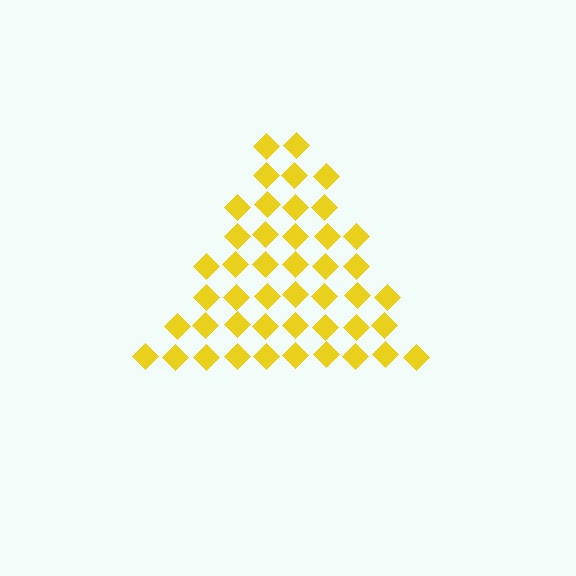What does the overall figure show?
The overall figure shows a triangle.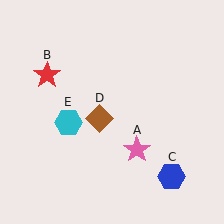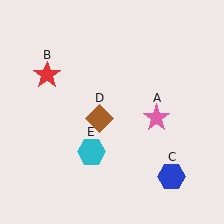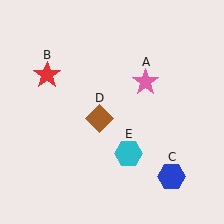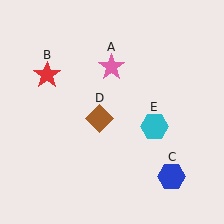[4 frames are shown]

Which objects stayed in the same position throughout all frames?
Red star (object B) and blue hexagon (object C) and brown diamond (object D) remained stationary.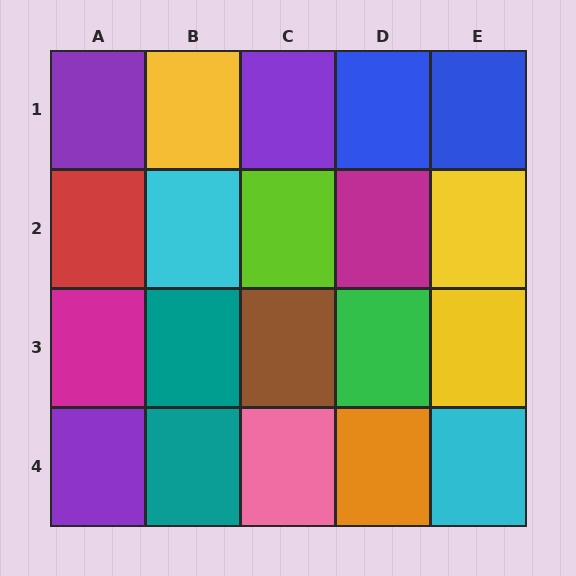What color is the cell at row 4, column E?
Cyan.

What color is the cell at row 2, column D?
Magenta.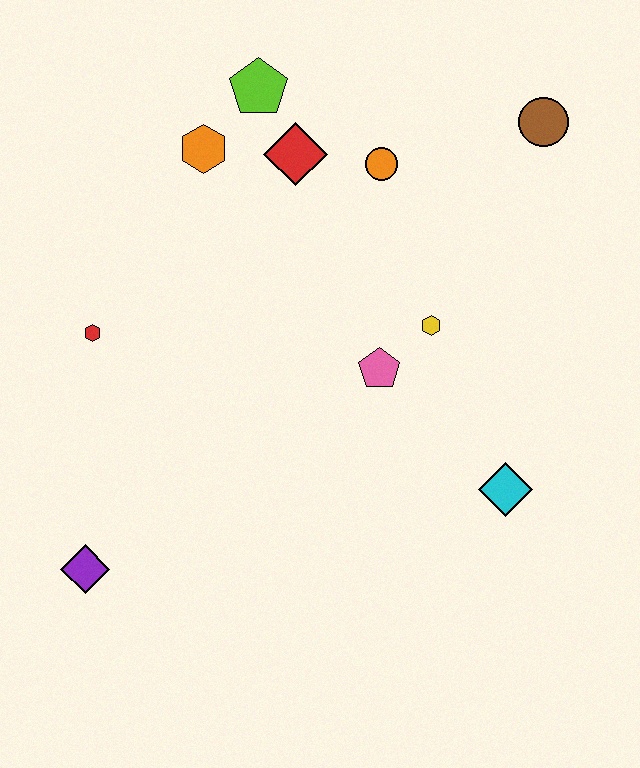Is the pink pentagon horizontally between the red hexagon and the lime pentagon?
No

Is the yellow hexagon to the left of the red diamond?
No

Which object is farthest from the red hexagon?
The brown circle is farthest from the red hexagon.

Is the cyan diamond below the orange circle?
Yes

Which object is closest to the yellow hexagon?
The pink pentagon is closest to the yellow hexagon.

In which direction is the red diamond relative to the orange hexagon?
The red diamond is to the right of the orange hexagon.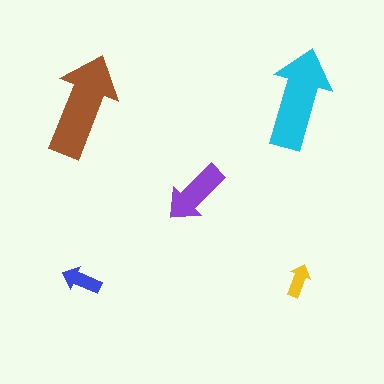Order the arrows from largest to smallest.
the brown one, the cyan one, the purple one, the blue one, the yellow one.